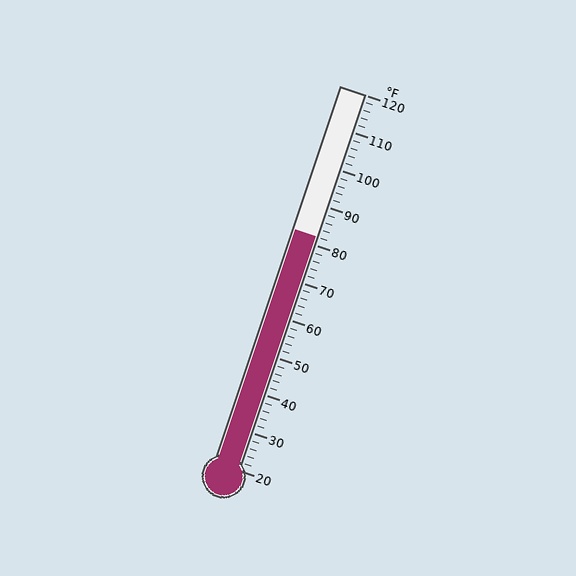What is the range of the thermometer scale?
The thermometer scale ranges from 20°F to 120°F.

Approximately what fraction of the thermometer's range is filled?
The thermometer is filled to approximately 60% of its range.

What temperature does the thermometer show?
The thermometer shows approximately 82°F.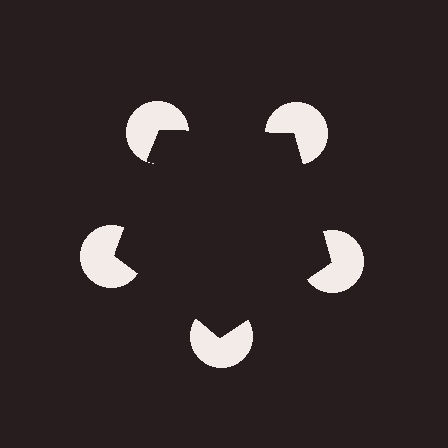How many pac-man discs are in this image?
There are 5 — one at each vertex of the illusory pentagon.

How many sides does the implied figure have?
5 sides.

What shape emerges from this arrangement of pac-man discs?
An illusory pentagon — its edges are inferred from the aligned wedge cuts in the pac-man discs, not physically drawn.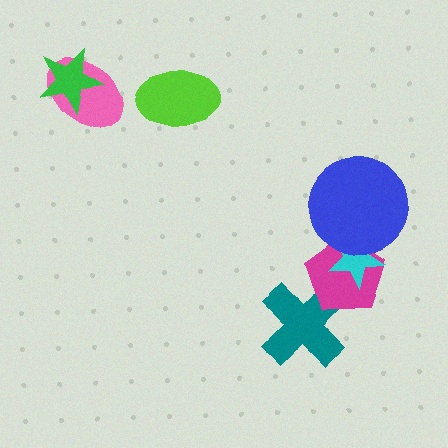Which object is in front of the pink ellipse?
The green star is in front of the pink ellipse.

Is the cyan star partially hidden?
Yes, it is partially covered by another shape.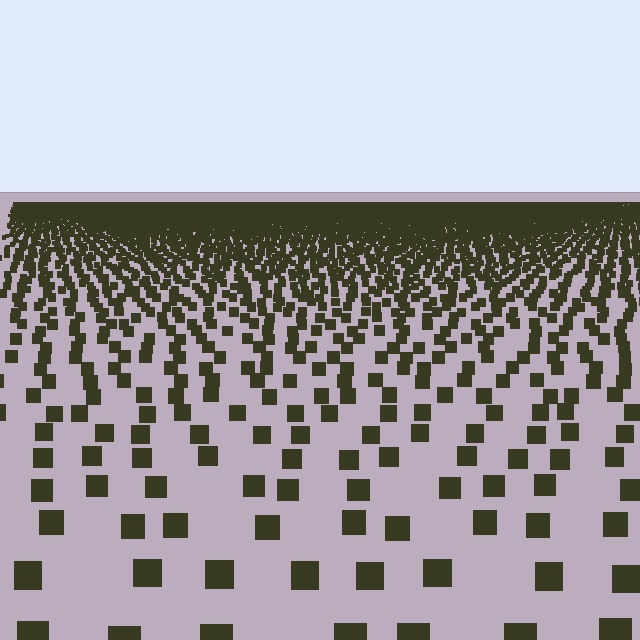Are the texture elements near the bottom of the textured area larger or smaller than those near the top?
Larger. Near the bottom, elements are closer to the viewer and appear at a bigger on-screen size.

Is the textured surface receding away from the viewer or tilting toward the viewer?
The surface is receding away from the viewer. Texture elements get smaller and denser toward the top.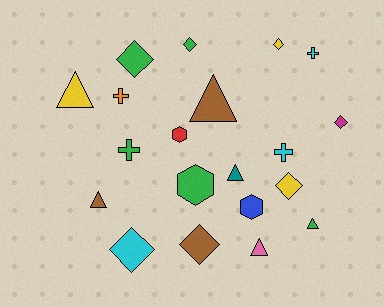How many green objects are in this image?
There are 5 green objects.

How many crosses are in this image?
There are 4 crosses.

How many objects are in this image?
There are 20 objects.